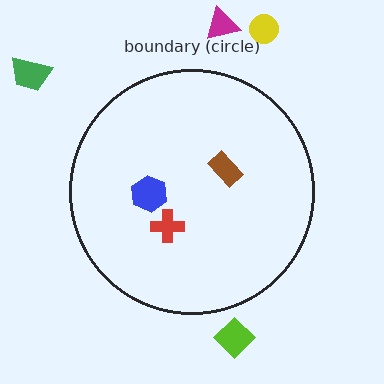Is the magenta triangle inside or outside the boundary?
Outside.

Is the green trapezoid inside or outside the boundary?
Outside.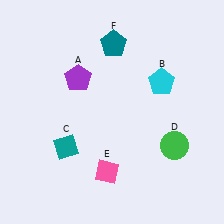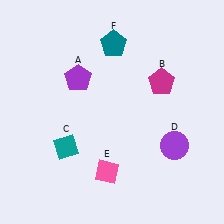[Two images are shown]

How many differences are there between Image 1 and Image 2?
There are 2 differences between the two images.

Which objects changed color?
B changed from cyan to magenta. D changed from green to purple.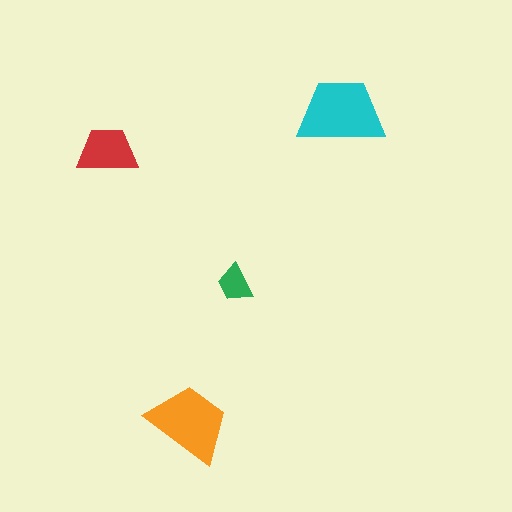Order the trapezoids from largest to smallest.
the cyan one, the orange one, the red one, the green one.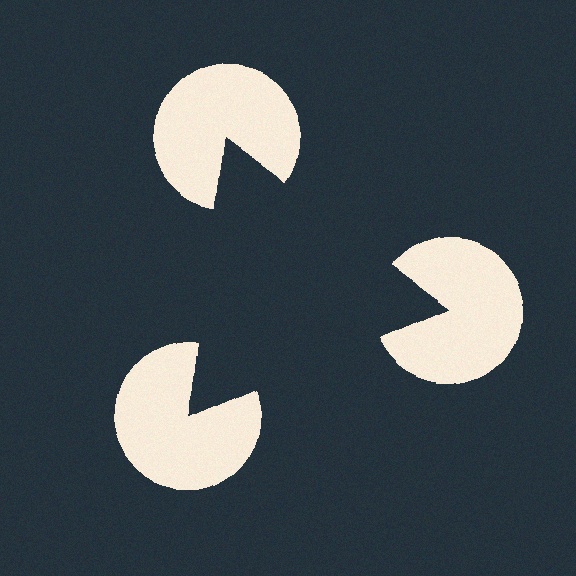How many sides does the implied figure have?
3 sides.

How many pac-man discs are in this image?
There are 3 — one at each vertex of the illusory triangle.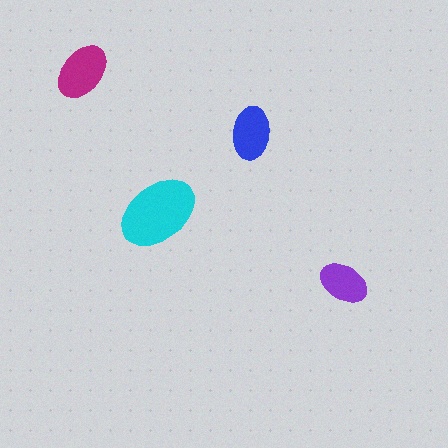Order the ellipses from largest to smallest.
the cyan one, the magenta one, the blue one, the purple one.